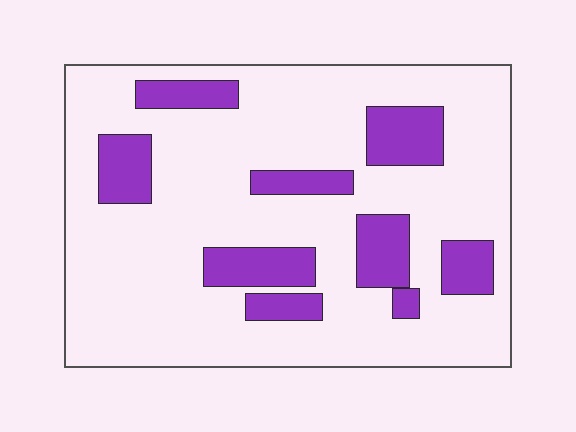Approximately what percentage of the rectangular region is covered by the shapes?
Approximately 20%.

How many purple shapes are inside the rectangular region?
9.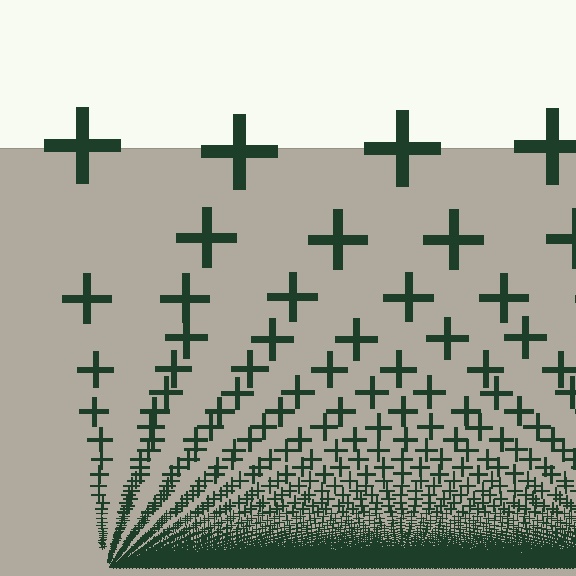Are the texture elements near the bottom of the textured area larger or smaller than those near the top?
Smaller. The gradient is inverted — elements near the bottom are smaller and denser.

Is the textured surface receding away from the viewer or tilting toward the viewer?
The surface appears to tilt toward the viewer. Texture elements get larger and sparser toward the top.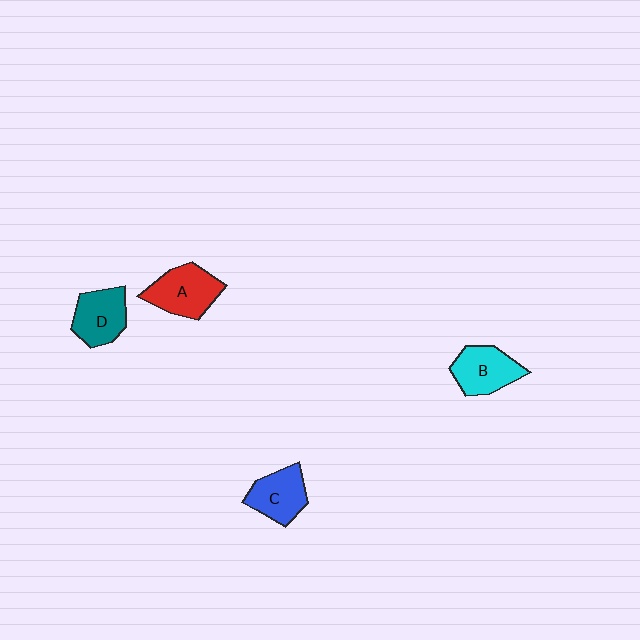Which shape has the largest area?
Shape A (red).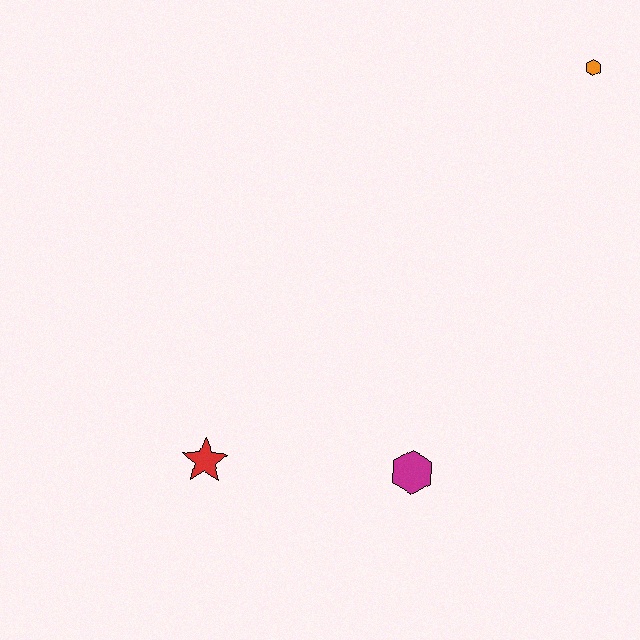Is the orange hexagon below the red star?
No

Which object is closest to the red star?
The magenta hexagon is closest to the red star.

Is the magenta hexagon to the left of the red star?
No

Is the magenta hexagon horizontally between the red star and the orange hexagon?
Yes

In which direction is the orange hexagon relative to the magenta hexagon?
The orange hexagon is above the magenta hexagon.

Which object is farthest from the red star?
The orange hexagon is farthest from the red star.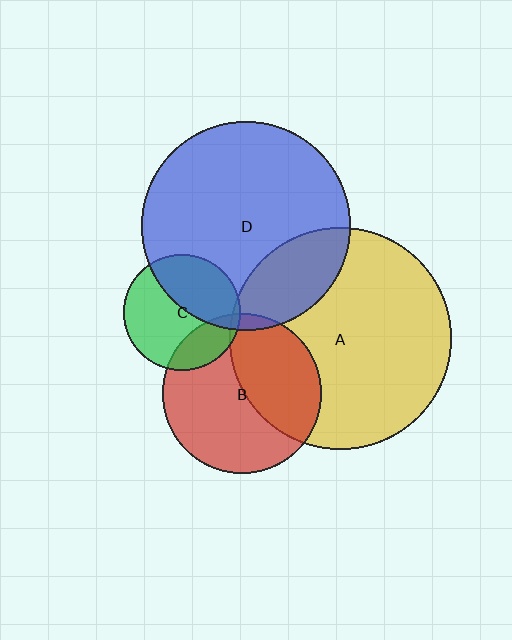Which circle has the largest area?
Circle A (yellow).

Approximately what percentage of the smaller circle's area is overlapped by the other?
Approximately 40%.